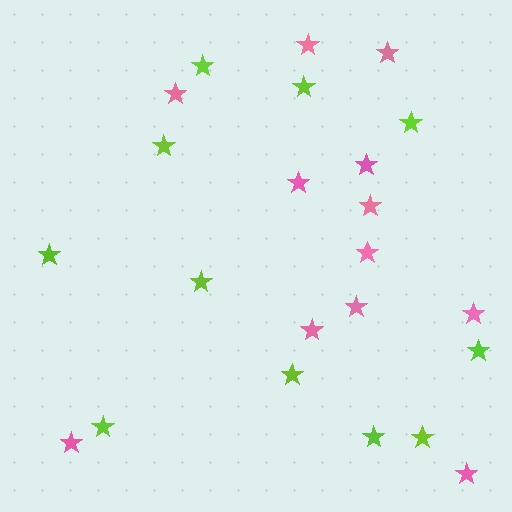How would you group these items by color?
There are 2 groups: one group of lime stars (11) and one group of pink stars (12).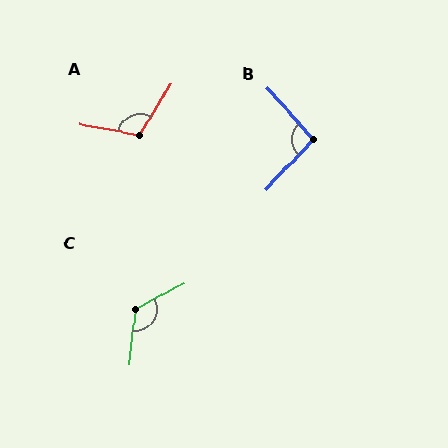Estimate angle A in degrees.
Approximately 111 degrees.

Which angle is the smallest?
B, at approximately 95 degrees.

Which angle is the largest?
C, at approximately 125 degrees.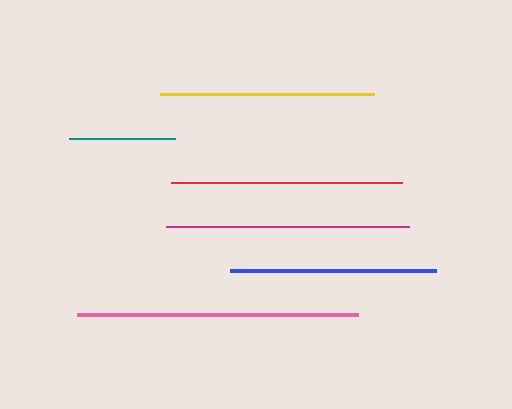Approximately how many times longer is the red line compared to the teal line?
The red line is approximately 2.2 times the length of the teal line.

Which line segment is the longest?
The pink line is the longest at approximately 281 pixels.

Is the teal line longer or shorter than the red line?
The red line is longer than the teal line.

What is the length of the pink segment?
The pink segment is approximately 281 pixels long.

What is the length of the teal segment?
The teal segment is approximately 106 pixels long.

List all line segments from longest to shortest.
From longest to shortest: pink, magenta, red, yellow, blue, teal.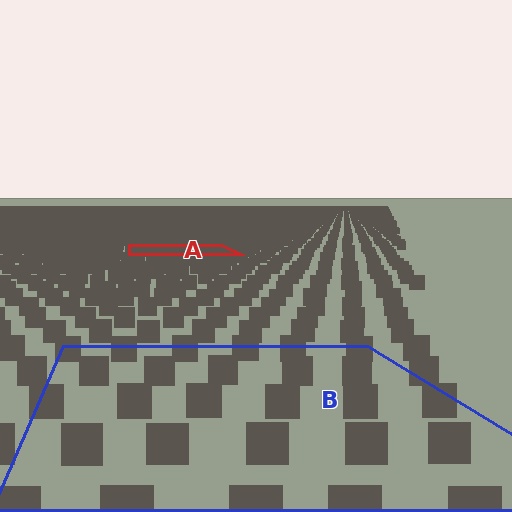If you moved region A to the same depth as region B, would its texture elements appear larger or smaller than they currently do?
They would appear larger. At a closer depth, the same texture elements are projected at a bigger on-screen size.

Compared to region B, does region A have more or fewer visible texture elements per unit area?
Region A has more texture elements per unit area — they are packed more densely because it is farther away.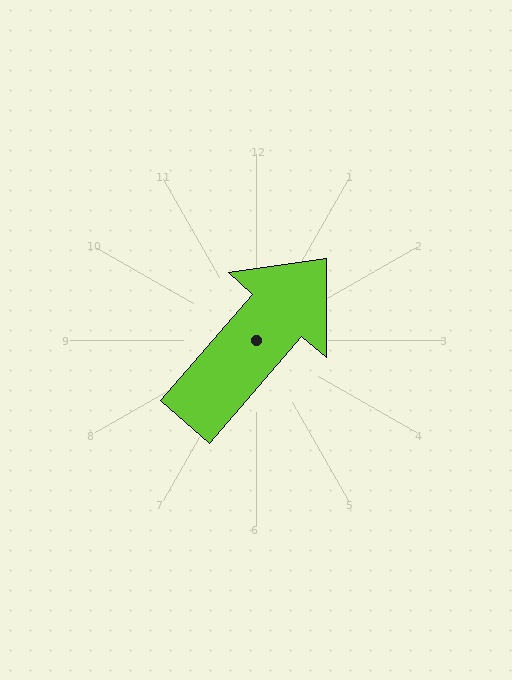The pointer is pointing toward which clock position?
Roughly 1 o'clock.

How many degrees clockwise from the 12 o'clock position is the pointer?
Approximately 41 degrees.